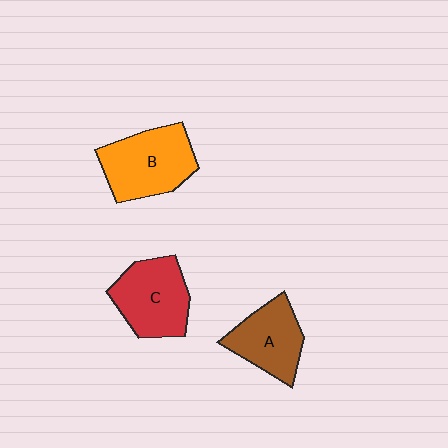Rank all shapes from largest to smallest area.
From largest to smallest: B (orange), C (red), A (brown).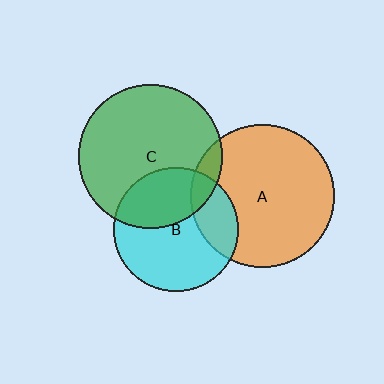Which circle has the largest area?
Circle C (green).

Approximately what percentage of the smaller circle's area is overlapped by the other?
Approximately 20%.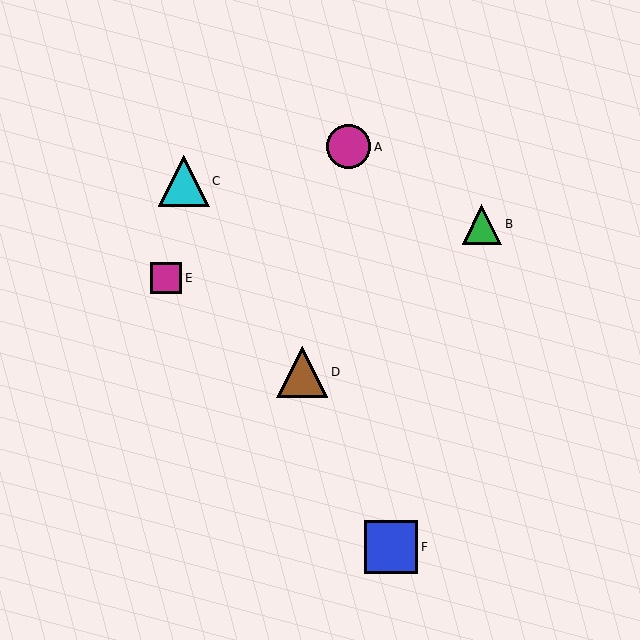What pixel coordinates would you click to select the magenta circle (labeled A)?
Click at (349, 147) to select the magenta circle A.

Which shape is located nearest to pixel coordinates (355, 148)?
The magenta circle (labeled A) at (349, 147) is nearest to that location.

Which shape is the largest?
The blue square (labeled F) is the largest.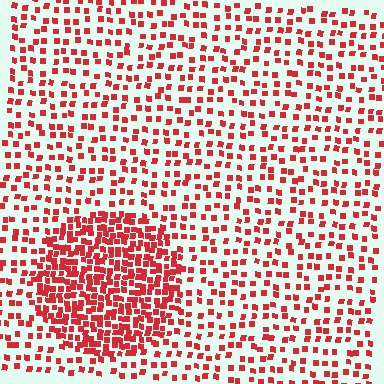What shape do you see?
I see a circle.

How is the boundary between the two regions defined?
The boundary is defined by a change in element density (approximately 2.3x ratio). All elements are the same color, size, and shape.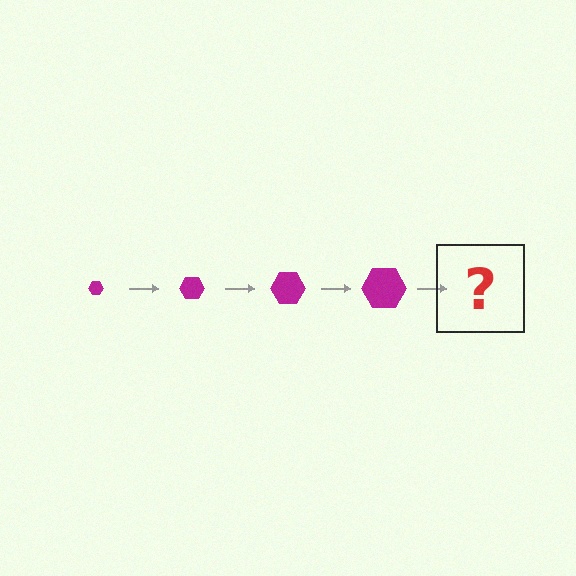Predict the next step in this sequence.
The next step is a magenta hexagon, larger than the previous one.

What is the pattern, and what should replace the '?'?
The pattern is that the hexagon gets progressively larger each step. The '?' should be a magenta hexagon, larger than the previous one.